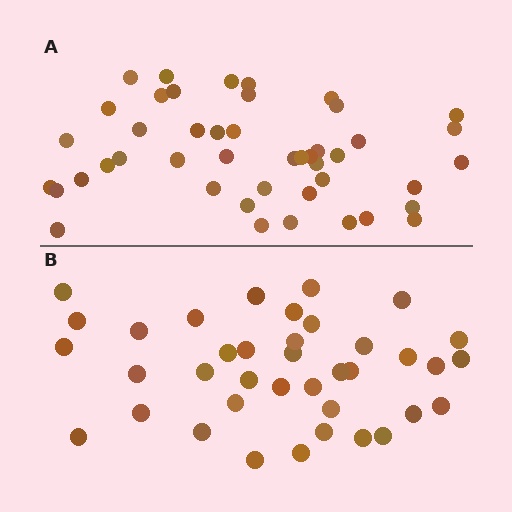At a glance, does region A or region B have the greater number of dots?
Region A (the top region) has more dots.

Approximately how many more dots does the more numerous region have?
Region A has roughly 8 or so more dots than region B.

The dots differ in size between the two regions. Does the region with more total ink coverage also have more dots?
No. Region B has more total ink coverage because its dots are larger, but region A actually contains more individual dots. Total area can be misleading — the number of items is what matters here.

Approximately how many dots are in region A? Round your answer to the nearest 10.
About 40 dots. (The exact count is 45, which rounds to 40.)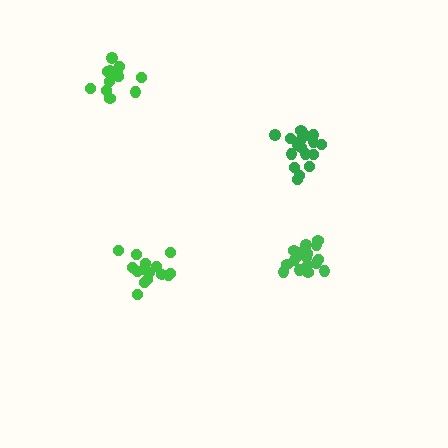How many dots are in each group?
Group 1: 13 dots, Group 2: 18 dots, Group 3: 18 dots, Group 4: 16 dots (65 total).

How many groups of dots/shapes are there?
There are 4 groups.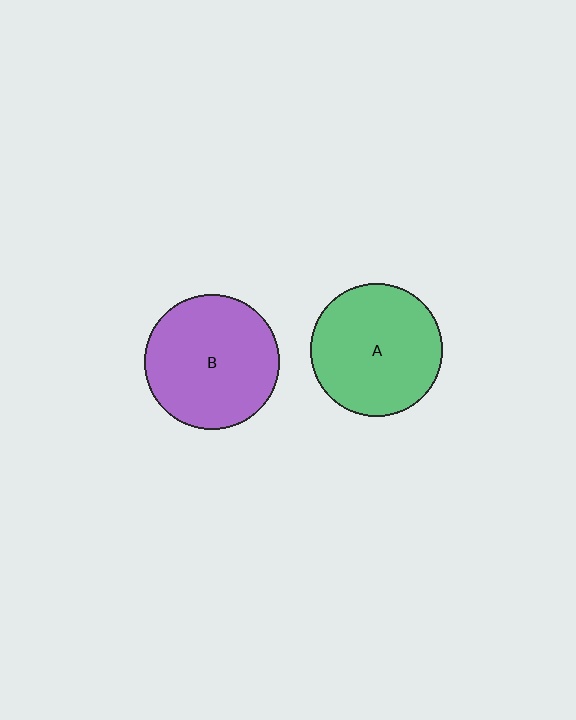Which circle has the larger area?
Circle B (purple).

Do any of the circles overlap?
No, none of the circles overlap.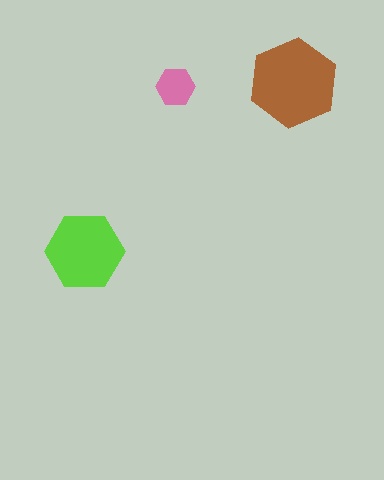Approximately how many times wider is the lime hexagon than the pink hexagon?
About 2 times wider.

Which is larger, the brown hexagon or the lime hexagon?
The brown one.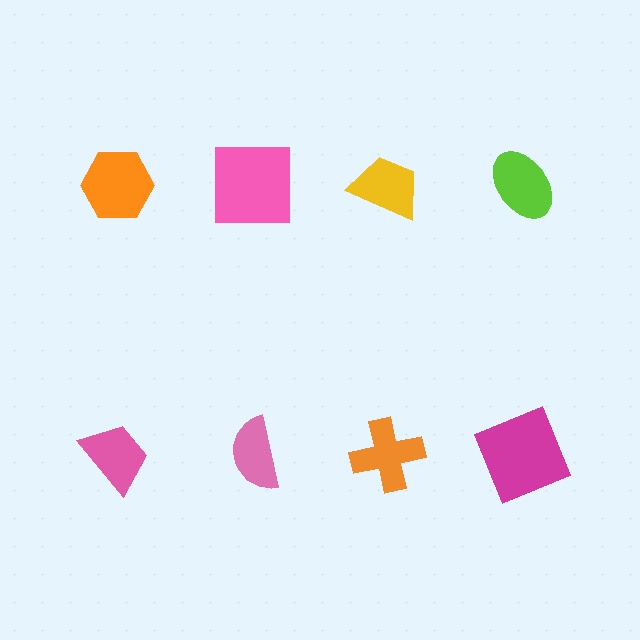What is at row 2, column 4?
A magenta square.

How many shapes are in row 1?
4 shapes.